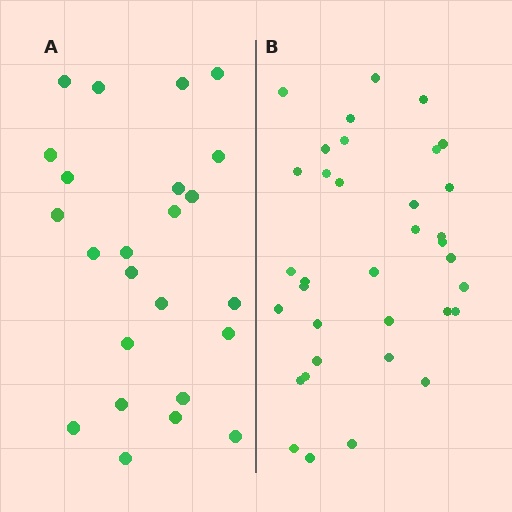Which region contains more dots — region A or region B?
Region B (the right region) has more dots.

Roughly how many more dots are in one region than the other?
Region B has roughly 12 or so more dots than region A.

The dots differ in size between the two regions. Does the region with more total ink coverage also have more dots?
No. Region A has more total ink coverage because its dots are larger, but region B actually contains more individual dots. Total area can be misleading — the number of items is what matters here.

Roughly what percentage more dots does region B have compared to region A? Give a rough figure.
About 45% more.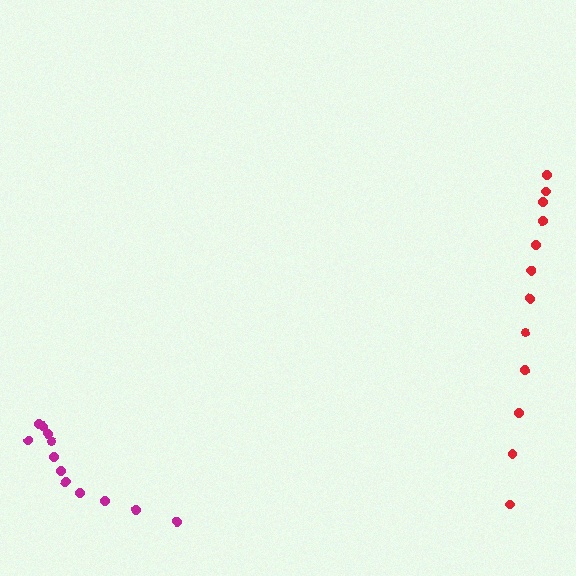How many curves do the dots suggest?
There are 2 distinct paths.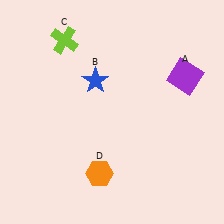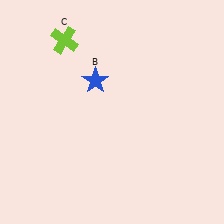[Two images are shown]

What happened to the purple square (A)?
The purple square (A) was removed in Image 2. It was in the top-right area of Image 1.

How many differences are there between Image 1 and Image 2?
There are 2 differences between the two images.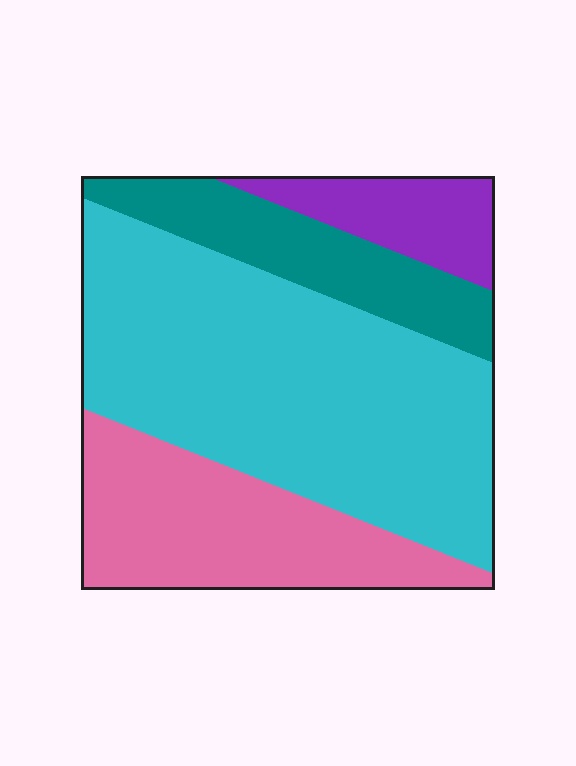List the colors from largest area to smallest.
From largest to smallest: cyan, pink, teal, purple.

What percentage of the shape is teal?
Teal takes up less than a quarter of the shape.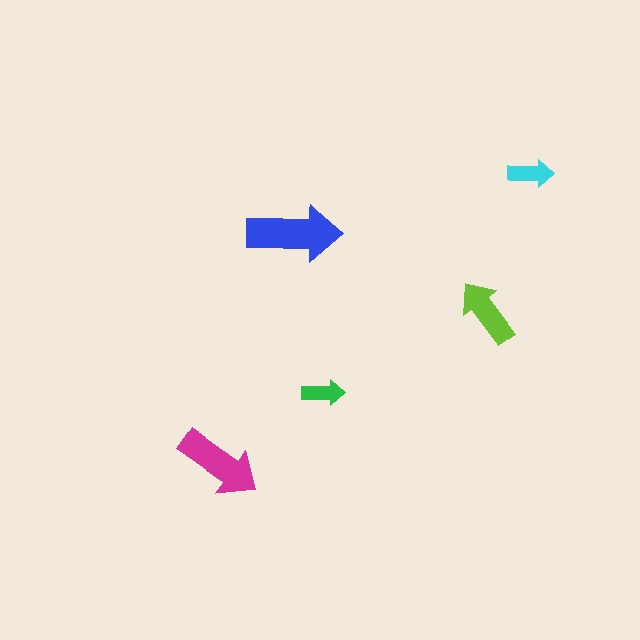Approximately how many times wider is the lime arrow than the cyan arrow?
About 1.5 times wider.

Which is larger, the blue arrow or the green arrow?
The blue one.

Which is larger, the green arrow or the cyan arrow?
The cyan one.